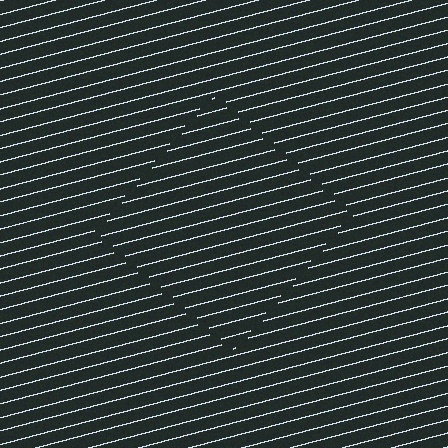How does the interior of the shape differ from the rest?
The interior of the shape contains the same grating, shifted by half a period — the contour is defined by the phase discontinuity where line-ends from the inner and outer gratings abut.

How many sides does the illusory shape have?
4 sides — the line-ends trace a square.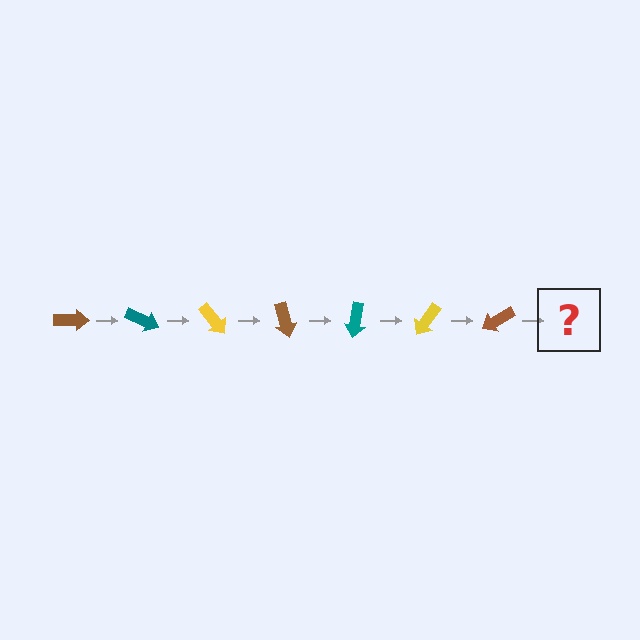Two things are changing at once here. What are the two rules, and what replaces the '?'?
The two rules are that it rotates 25 degrees each step and the color cycles through brown, teal, and yellow. The '?' should be a teal arrow, rotated 175 degrees from the start.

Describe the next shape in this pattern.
It should be a teal arrow, rotated 175 degrees from the start.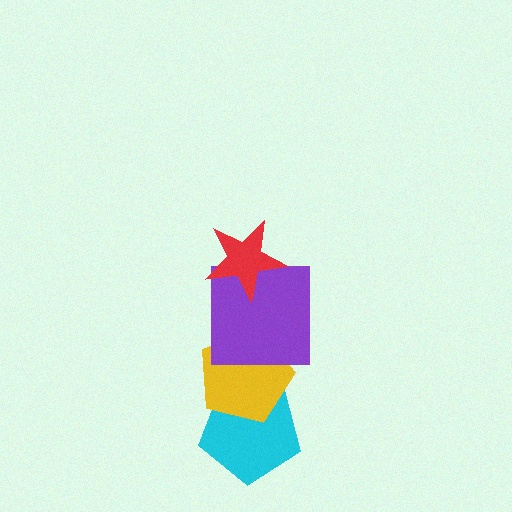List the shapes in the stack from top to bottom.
From top to bottom: the red star, the purple square, the yellow pentagon, the cyan pentagon.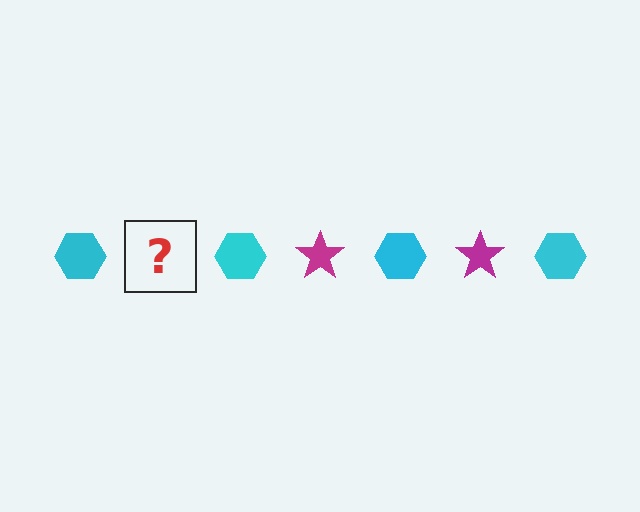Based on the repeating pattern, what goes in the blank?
The blank should be a magenta star.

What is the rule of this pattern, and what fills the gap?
The rule is that the pattern alternates between cyan hexagon and magenta star. The gap should be filled with a magenta star.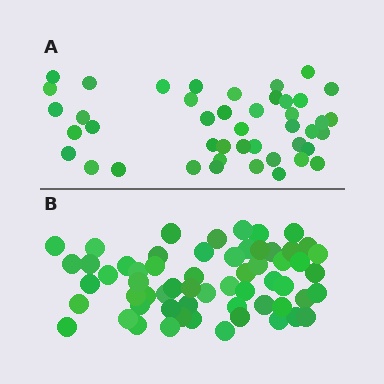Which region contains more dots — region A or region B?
Region B (the bottom region) has more dots.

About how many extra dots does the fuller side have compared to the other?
Region B has approximately 15 more dots than region A.